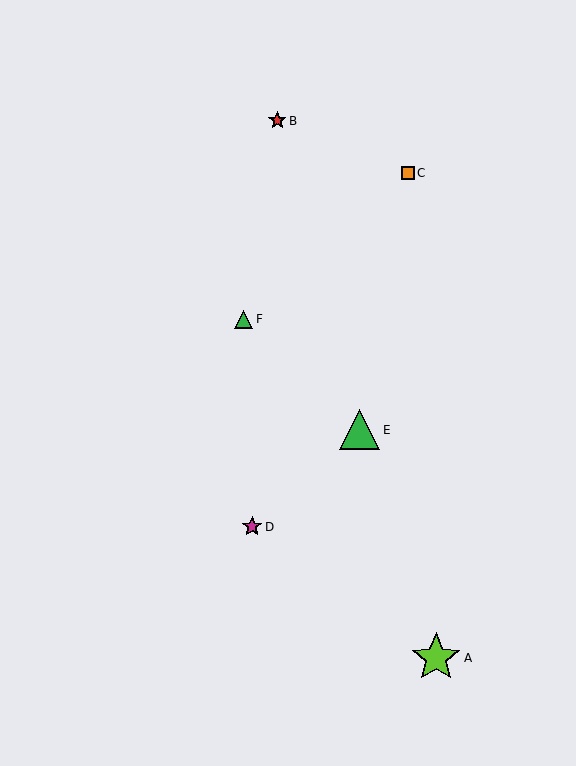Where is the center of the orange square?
The center of the orange square is at (408, 173).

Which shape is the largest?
The lime star (labeled A) is the largest.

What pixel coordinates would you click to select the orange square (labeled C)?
Click at (408, 173) to select the orange square C.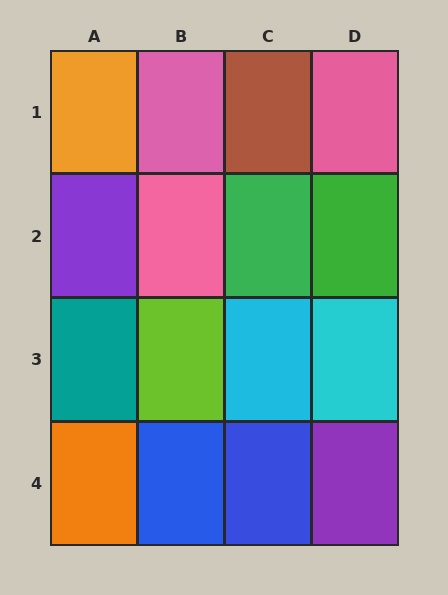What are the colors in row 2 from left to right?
Purple, pink, green, green.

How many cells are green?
2 cells are green.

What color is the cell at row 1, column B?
Pink.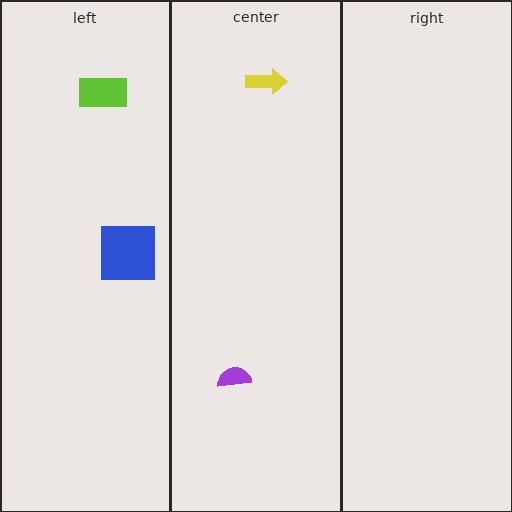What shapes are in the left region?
The blue square, the lime rectangle.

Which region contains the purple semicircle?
The center region.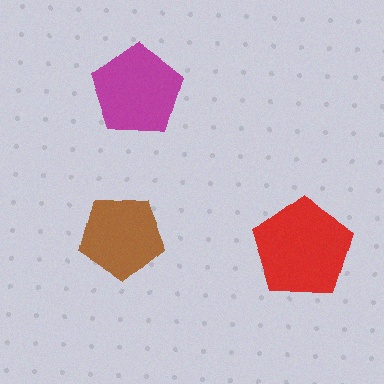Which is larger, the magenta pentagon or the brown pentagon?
The magenta one.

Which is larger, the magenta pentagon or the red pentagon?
The red one.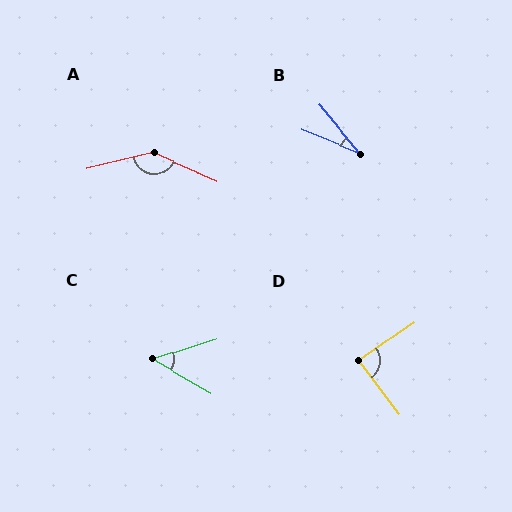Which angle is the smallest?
B, at approximately 28 degrees.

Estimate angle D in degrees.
Approximately 87 degrees.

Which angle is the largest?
A, at approximately 143 degrees.